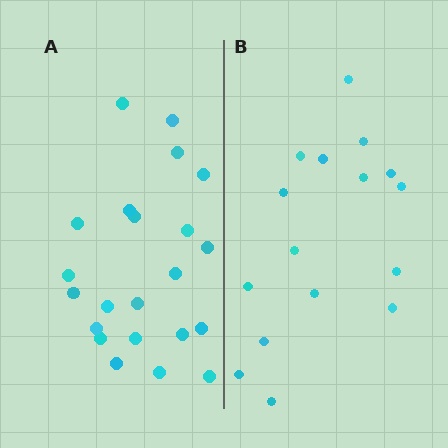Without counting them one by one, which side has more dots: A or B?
Region A (the left region) has more dots.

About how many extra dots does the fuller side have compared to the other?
Region A has about 6 more dots than region B.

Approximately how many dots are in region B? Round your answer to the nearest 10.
About 20 dots. (The exact count is 16, which rounds to 20.)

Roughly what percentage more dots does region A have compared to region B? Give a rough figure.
About 40% more.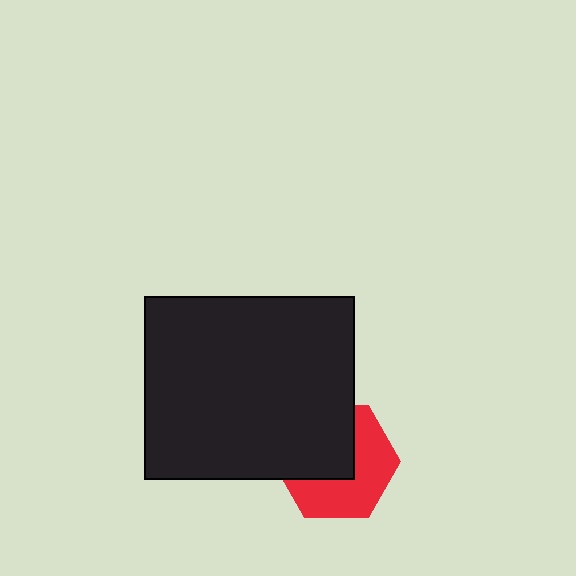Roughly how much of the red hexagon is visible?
About half of it is visible (roughly 52%).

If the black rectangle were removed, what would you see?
You would see the complete red hexagon.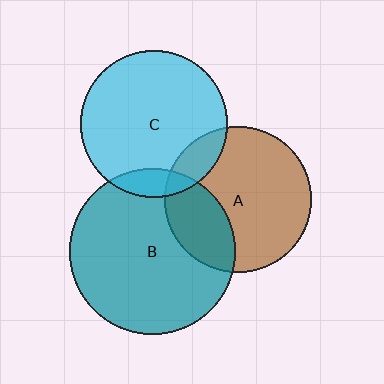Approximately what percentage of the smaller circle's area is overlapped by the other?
Approximately 15%.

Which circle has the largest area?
Circle B (teal).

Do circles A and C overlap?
Yes.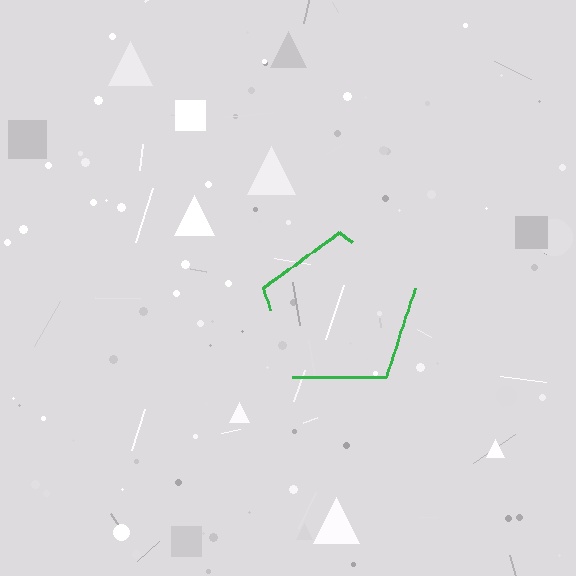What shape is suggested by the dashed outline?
The dashed outline suggests a pentagon.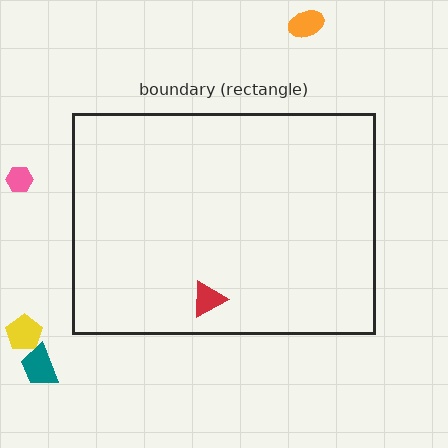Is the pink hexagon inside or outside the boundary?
Outside.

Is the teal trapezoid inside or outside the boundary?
Outside.